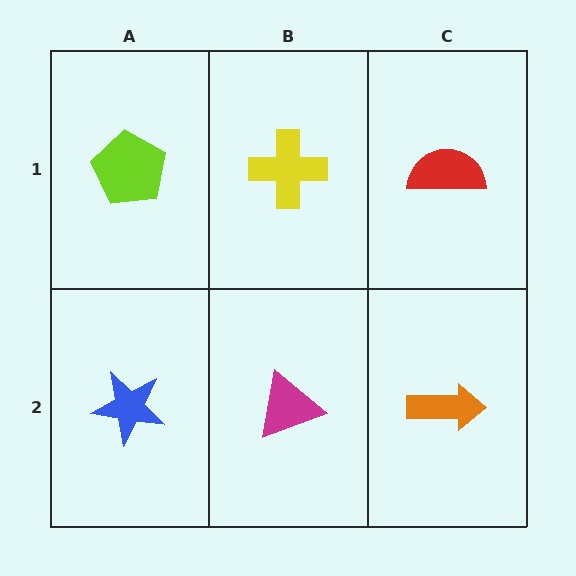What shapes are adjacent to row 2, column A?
A lime pentagon (row 1, column A), a magenta triangle (row 2, column B).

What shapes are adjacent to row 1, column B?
A magenta triangle (row 2, column B), a lime pentagon (row 1, column A), a red semicircle (row 1, column C).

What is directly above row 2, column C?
A red semicircle.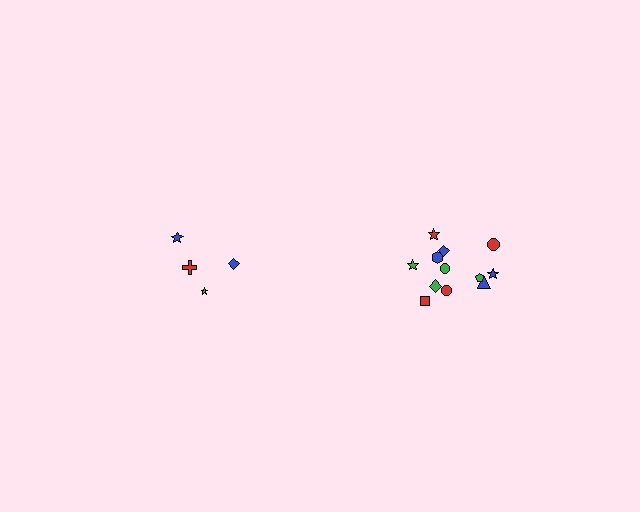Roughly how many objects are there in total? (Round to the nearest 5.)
Roughly 15 objects in total.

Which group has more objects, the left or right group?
The right group.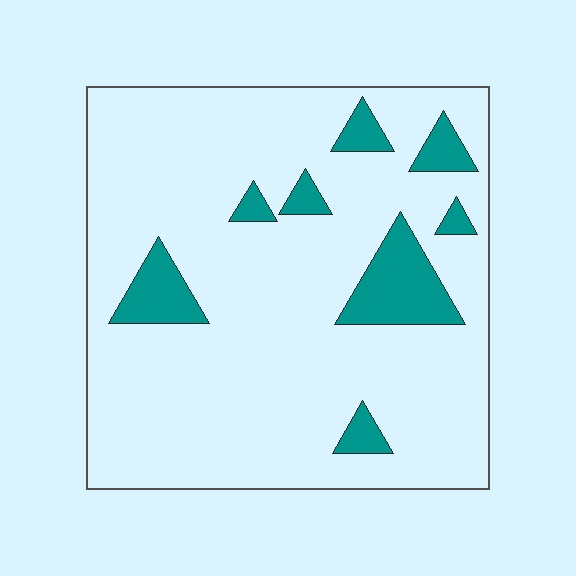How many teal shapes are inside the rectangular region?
8.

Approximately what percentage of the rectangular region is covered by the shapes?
Approximately 15%.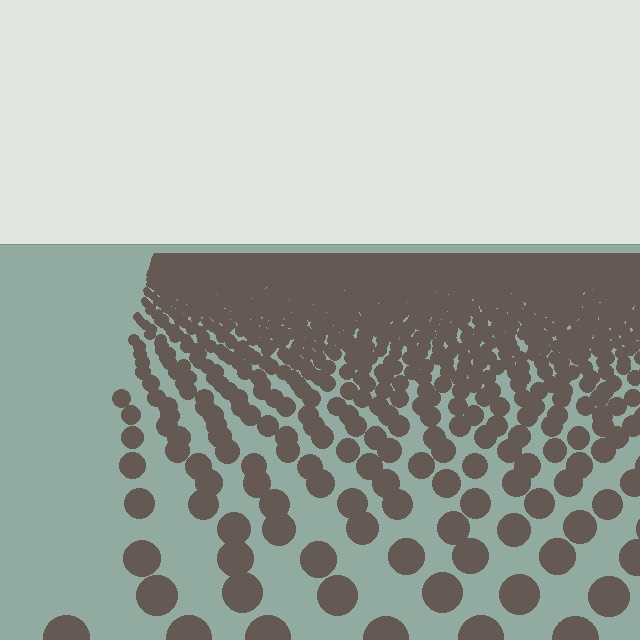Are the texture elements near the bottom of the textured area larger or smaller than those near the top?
Larger. Near the bottom, elements are closer to the viewer and appear at a bigger on-screen size.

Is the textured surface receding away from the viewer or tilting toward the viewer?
The surface is receding away from the viewer. Texture elements get smaller and denser toward the top.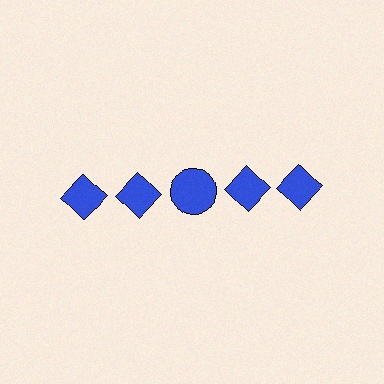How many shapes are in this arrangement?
There are 5 shapes arranged in a grid pattern.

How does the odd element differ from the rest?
It has a different shape: circle instead of diamond.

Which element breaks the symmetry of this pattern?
The blue circle in the top row, center column breaks the symmetry. All other shapes are blue diamonds.